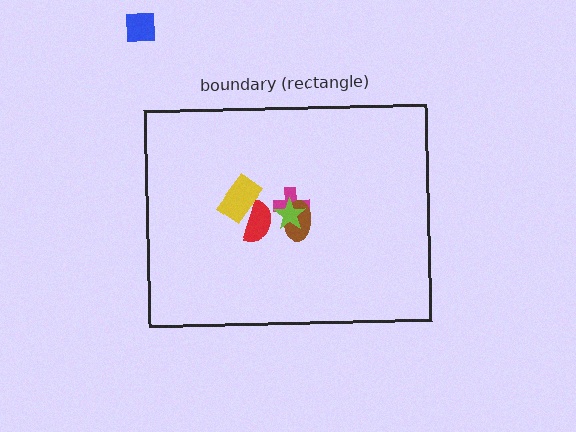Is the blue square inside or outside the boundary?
Outside.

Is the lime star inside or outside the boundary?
Inside.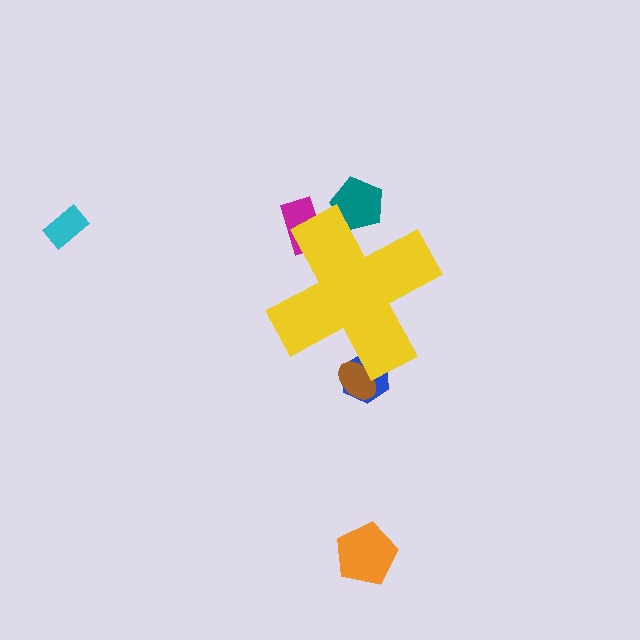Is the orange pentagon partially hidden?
No, the orange pentagon is fully visible.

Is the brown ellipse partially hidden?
Yes, the brown ellipse is partially hidden behind the yellow cross.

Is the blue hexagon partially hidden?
Yes, the blue hexagon is partially hidden behind the yellow cross.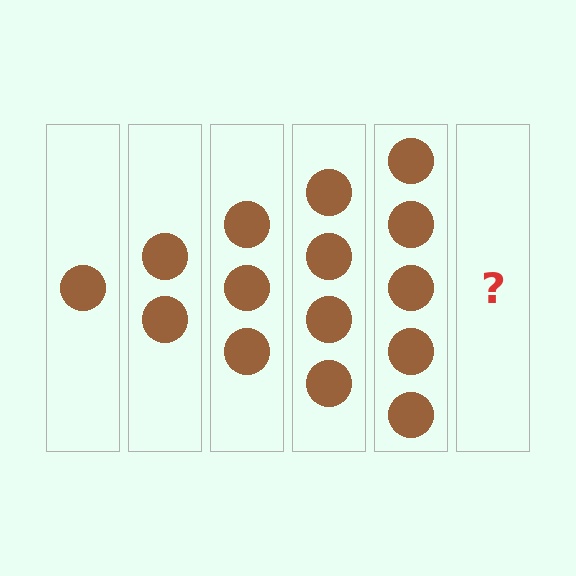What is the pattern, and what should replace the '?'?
The pattern is that each step adds one more circle. The '?' should be 6 circles.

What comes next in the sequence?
The next element should be 6 circles.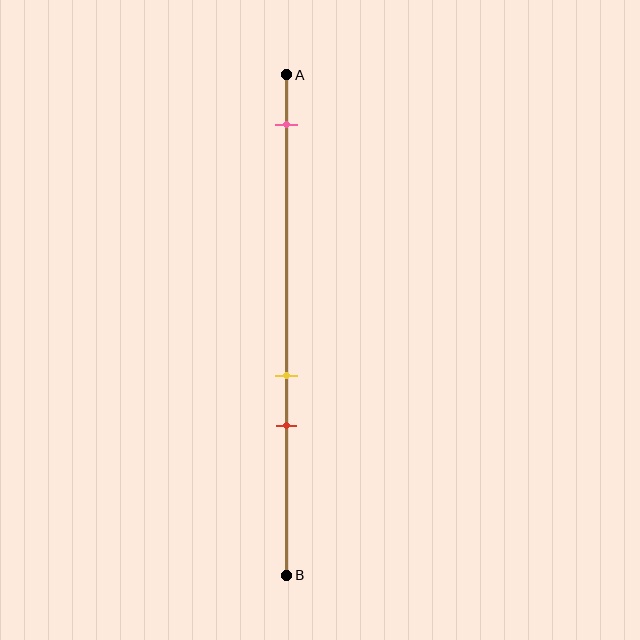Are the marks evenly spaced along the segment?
No, the marks are not evenly spaced.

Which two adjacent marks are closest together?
The yellow and red marks are the closest adjacent pair.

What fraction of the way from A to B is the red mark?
The red mark is approximately 70% (0.7) of the way from A to B.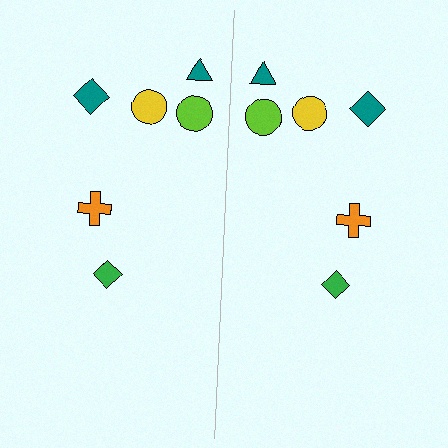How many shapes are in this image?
There are 12 shapes in this image.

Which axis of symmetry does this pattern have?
The pattern has a vertical axis of symmetry running through the center of the image.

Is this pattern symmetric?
Yes, this pattern has bilateral (reflection) symmetry.